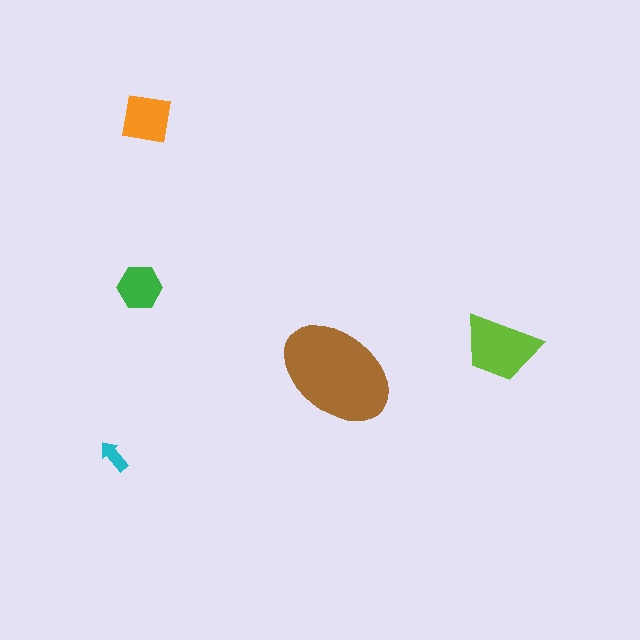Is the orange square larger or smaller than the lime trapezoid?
Smaller.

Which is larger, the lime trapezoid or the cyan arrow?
The lime trapezoid.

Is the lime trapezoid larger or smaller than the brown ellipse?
Smaller.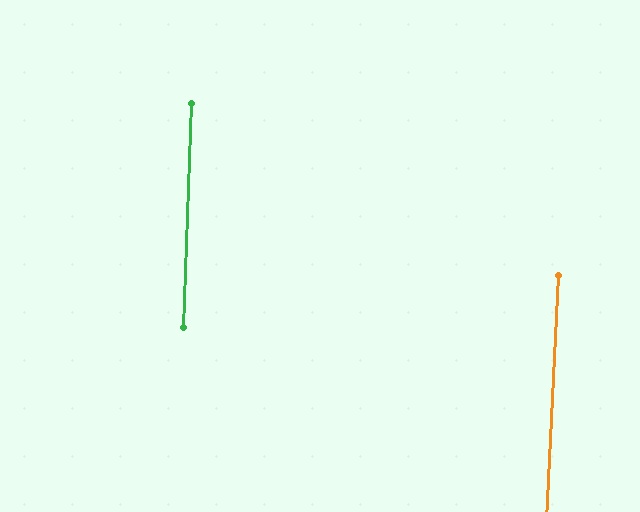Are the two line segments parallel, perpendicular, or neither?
Parallel — their directions differ by only 0.9°.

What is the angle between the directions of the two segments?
Approximately 1 degree.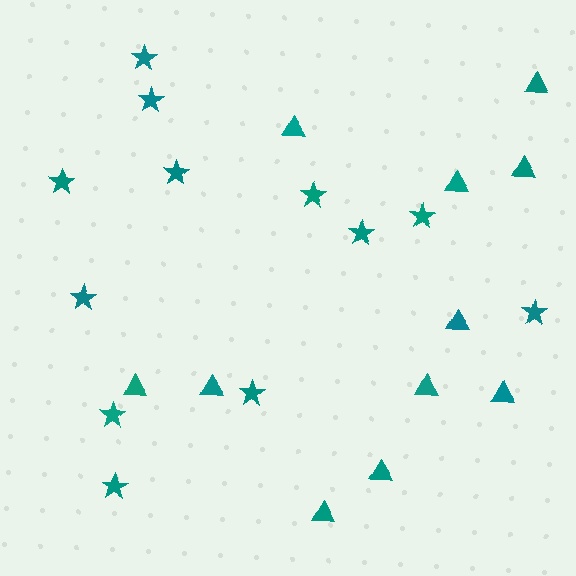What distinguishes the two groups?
There are 2 groups: one group of triangles (11) and one group of stars (12).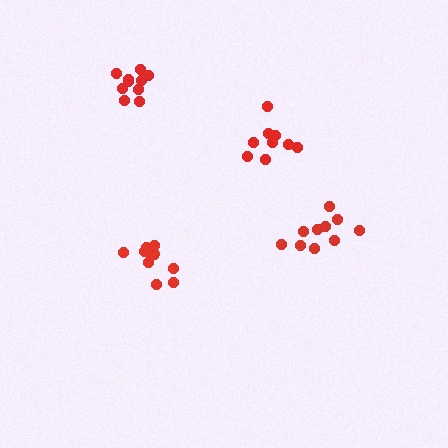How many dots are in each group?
Group 1: 10 dots, Group 2: 10 dots, Group 3: 9 dots, Group 4: 10 dots (39 total).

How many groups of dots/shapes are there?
There are 4 groups.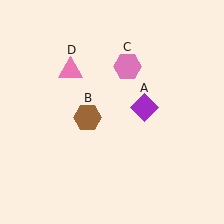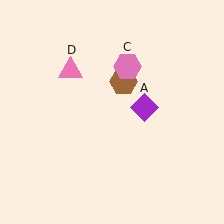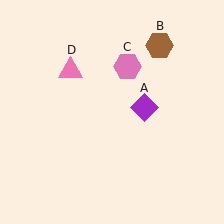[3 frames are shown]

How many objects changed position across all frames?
1 object changed position: brown hexagon (object B).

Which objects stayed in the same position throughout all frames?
Purple diamond (object A) and pink hexagon (object C) and pink triangle (object D) remained stationary.